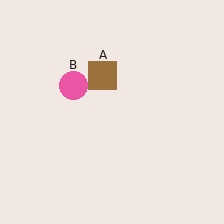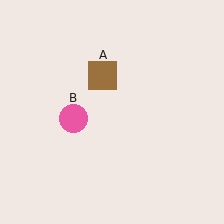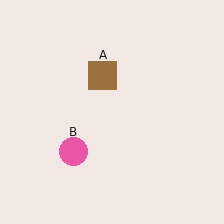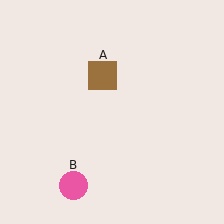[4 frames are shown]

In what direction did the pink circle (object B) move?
The pink circle (object B) moved down.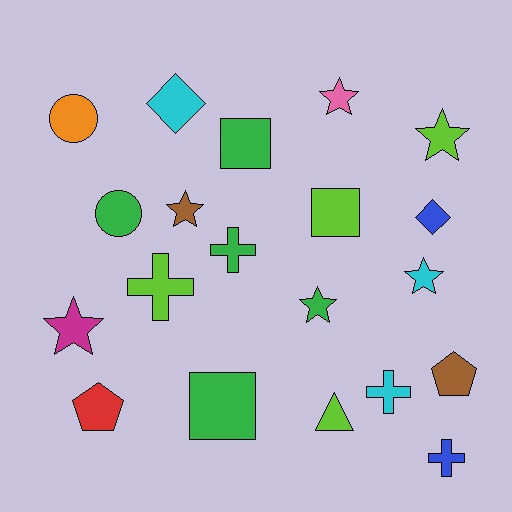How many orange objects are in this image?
There is 1 orange object.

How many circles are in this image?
There are 2 circles.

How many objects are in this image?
There are 20 objects.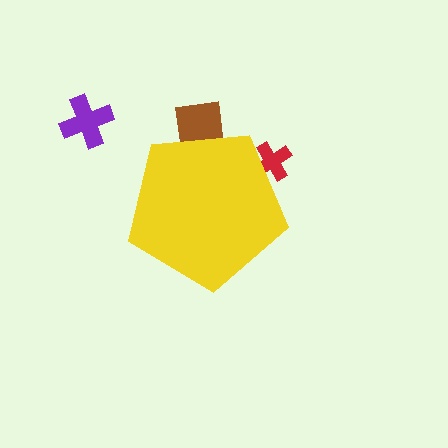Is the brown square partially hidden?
Yes, the brown square is partially hidden behind the yellow pentagon.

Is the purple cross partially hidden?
No, the purple cross is fully visible.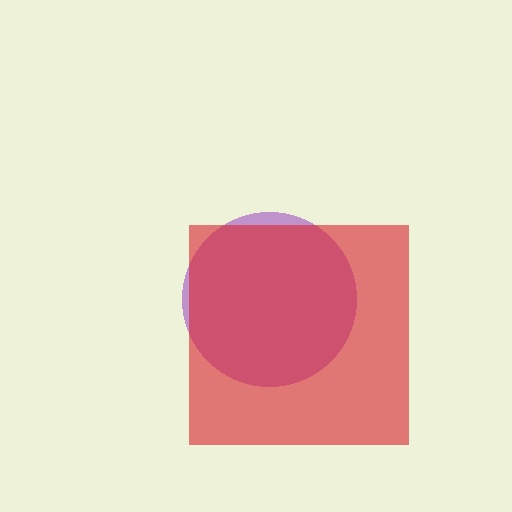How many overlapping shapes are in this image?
There are 2 overlapping shapes in the image.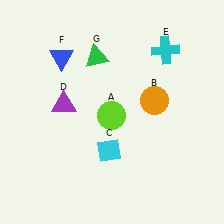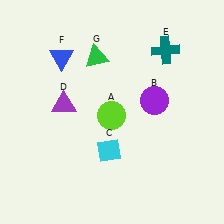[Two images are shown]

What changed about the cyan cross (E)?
In Image 1, E is cyan. In Image 2, it changed to teal.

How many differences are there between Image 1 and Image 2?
There are 2 differences between the two images.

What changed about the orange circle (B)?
In Image 1, B is orange. In Image 2, it changed to purple.